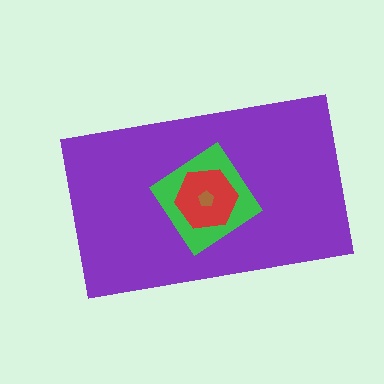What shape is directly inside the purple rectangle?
The green diamond.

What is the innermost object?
The brown pentagon.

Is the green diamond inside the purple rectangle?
Yes.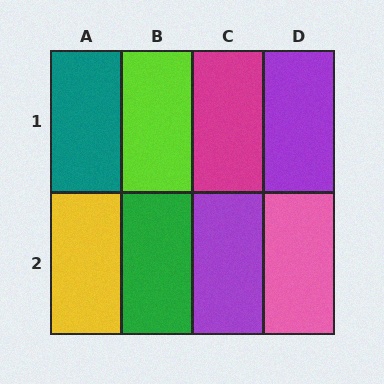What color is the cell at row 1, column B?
Lime.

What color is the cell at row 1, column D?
Purple.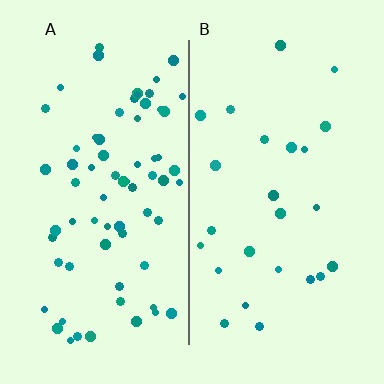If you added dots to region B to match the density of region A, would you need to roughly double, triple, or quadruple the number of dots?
Approximately triple.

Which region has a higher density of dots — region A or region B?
A (the left).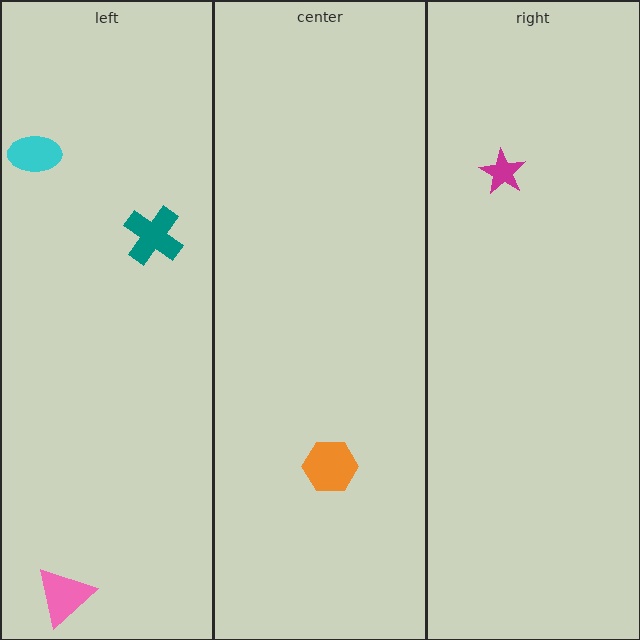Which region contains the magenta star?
The right region.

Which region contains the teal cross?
The left region.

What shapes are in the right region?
The magenta star.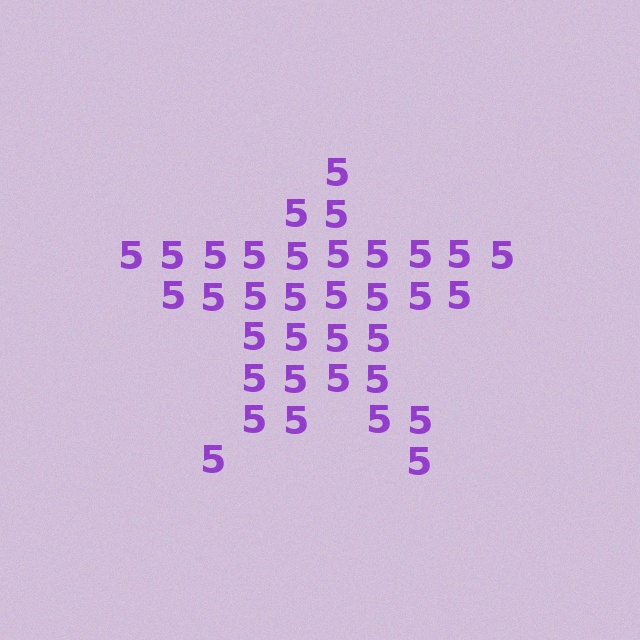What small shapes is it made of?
It is made of small digit 5's.